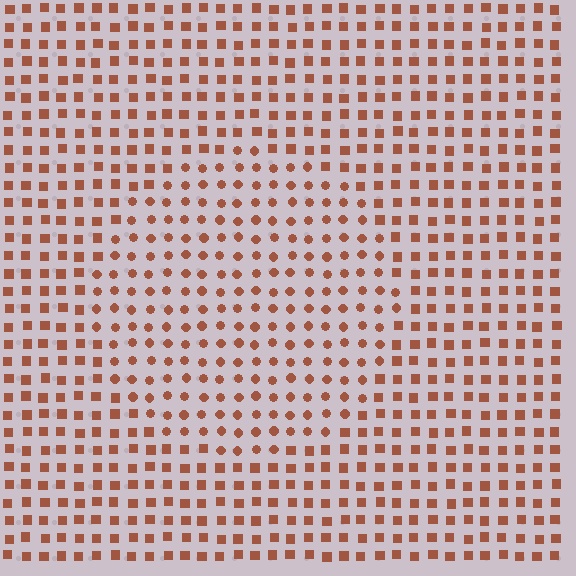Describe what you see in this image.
The image is filled with small brown elements arranged in a uniform grid. A circle-shaped region contains circles, while the surrounding area contains squares. The boundary is defined purely by the change in element shape.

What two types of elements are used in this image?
The image uses circles inside the circle region and squares outside it.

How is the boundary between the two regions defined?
The boundary is defined by a change in element shape: circles inside vs. squares outside. All elements share the same color and spacing.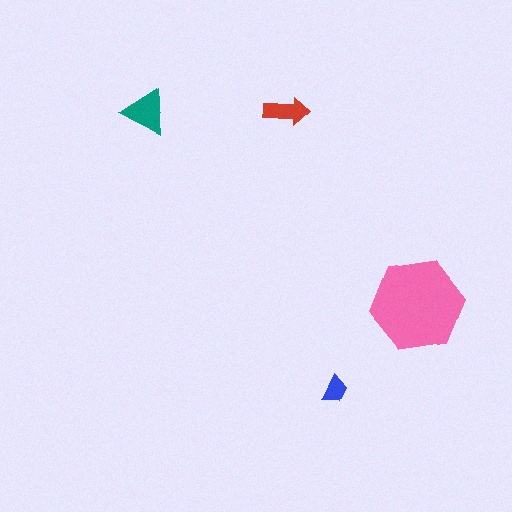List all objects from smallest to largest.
The blue trapezoid, the red arrow, the teal triangle, the pink hexagon.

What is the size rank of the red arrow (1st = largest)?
3rd.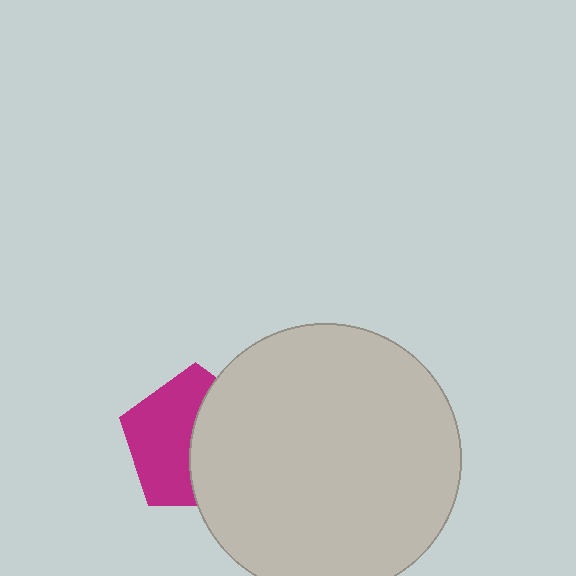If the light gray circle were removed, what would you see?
You would see the complete magenta pentagon.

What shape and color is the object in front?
The object in front is a light gray circle.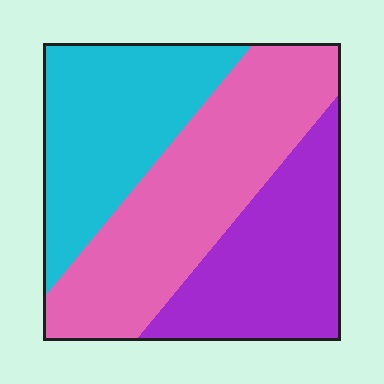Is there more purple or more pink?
Pink.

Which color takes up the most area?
Pink, at roughly 40%.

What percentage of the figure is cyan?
Cyan takes up about one third (1/3) of the figure.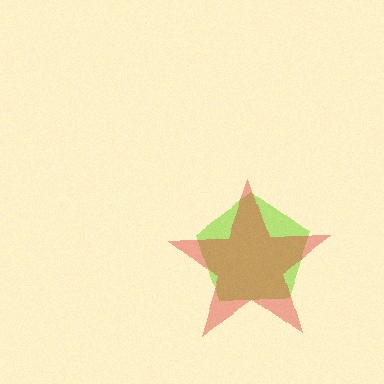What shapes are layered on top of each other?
The layered shapes are: a lime pentagon, a red star.